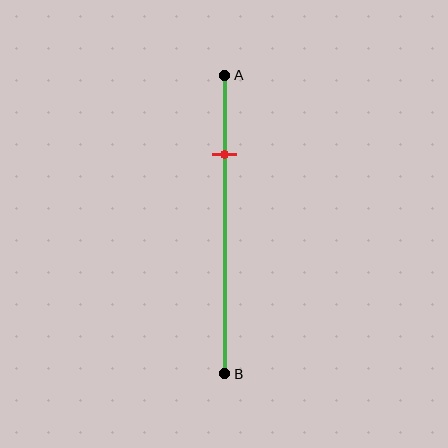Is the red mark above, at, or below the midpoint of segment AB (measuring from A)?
The red mark is above the midpoint of segment AB.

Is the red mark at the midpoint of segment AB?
No, the mark is at about 25% from A, not at the 50% midpoint.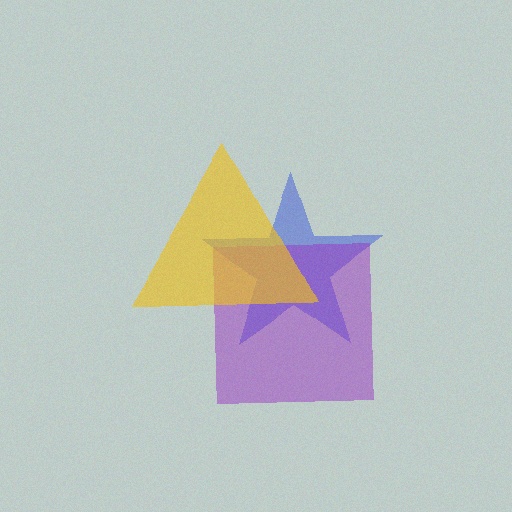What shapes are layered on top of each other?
The layered shapes are: a blue star, a purple square, a yellow triangle.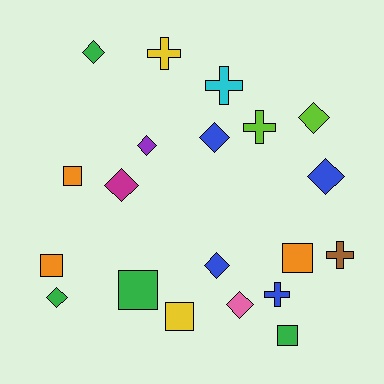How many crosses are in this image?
There are 5 crosses.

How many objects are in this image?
There are 20 objects.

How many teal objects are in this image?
There are no teal objects.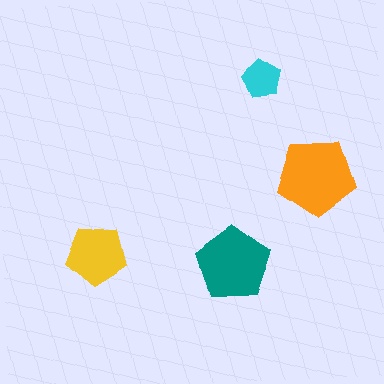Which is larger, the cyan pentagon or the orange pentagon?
The orange one.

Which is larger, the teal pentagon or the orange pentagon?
The orange one.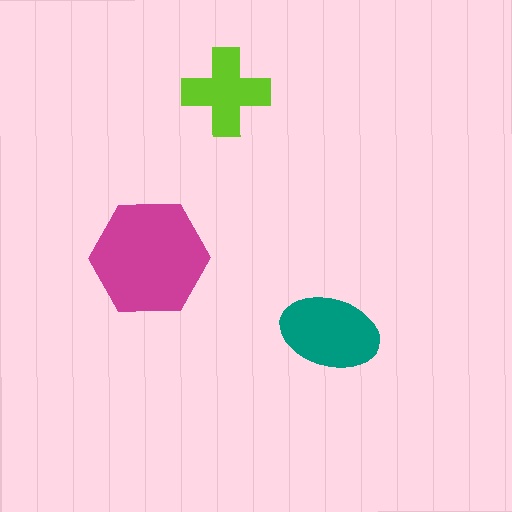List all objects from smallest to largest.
The lime cross, the teal ellipse, the magenta hexagon.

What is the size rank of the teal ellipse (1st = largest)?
2nd.